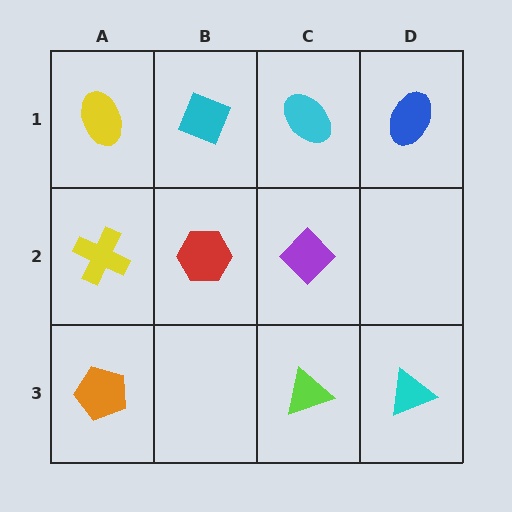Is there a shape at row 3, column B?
No, that cell is empty.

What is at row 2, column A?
A yellow cross.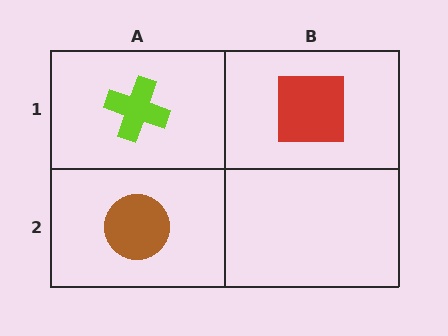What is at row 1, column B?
A red square.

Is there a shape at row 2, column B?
No, that cell is empty.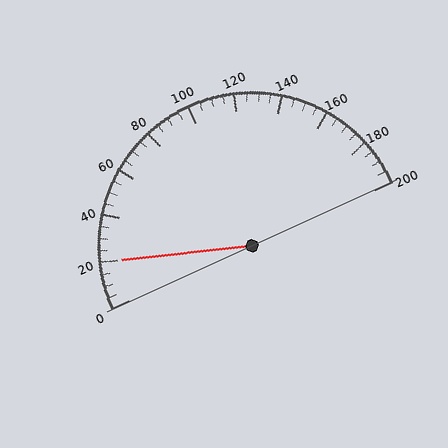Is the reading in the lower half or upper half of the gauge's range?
The reading is in the lower half of the range (0 to 200).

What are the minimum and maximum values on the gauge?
The gauge ranges from 0 to 200.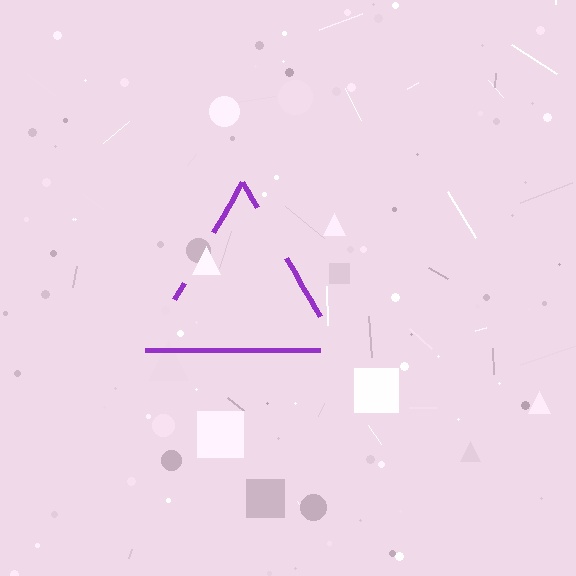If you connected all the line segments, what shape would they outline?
They would outline a triangle.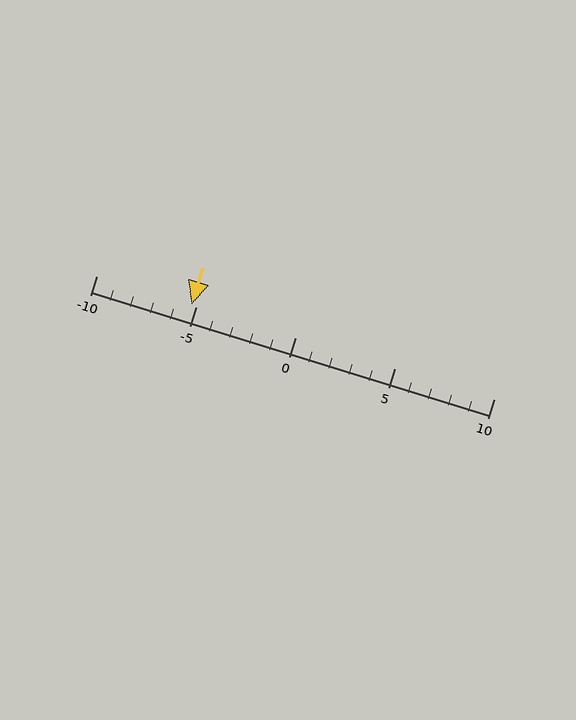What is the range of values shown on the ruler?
The ruler shows values from -10 to 10.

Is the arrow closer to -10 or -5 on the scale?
The arrow is closer to -5.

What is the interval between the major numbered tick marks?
The major tick marks are spaced 5 units apart.